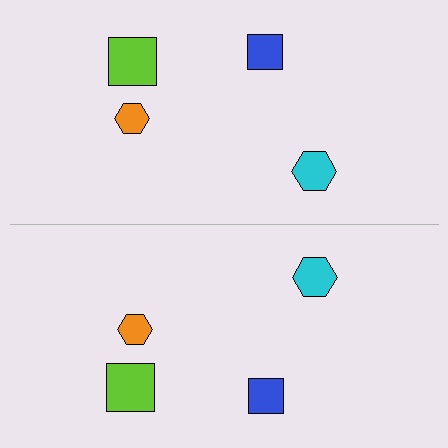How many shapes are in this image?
There are 8 shapes in this image.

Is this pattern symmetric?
Yes, this pattern has bilateral (reflection) symmetry.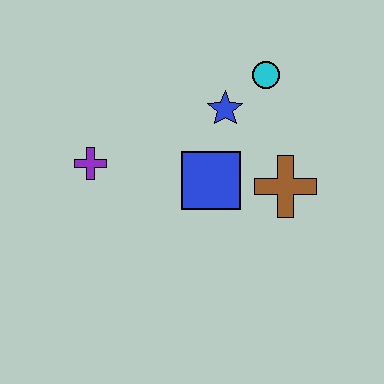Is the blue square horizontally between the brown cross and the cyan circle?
No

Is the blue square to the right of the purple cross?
Yes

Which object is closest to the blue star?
The cyan circle is closest to the blue star.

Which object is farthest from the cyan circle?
The purple cross is farthest from the cyan circle.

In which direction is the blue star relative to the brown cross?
The blue star is above the brown cross.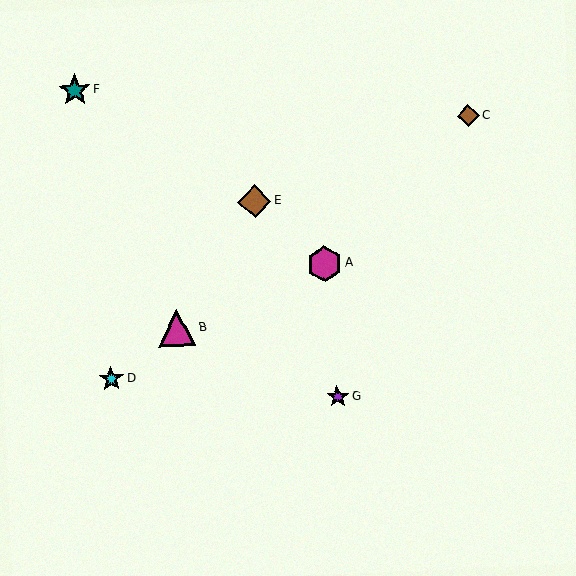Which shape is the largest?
The magenta triangle (labeled B) is the largest.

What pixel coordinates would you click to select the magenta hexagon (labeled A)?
Click at (325, 264) to select the magenta hexagon A.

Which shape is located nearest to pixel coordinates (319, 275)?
The magenta hexagon (labeled A) at (325, 264) is nearest to that location.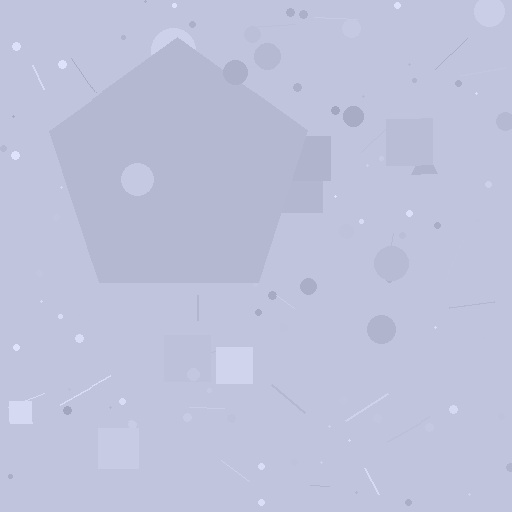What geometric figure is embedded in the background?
A pentagon is embedded in the background.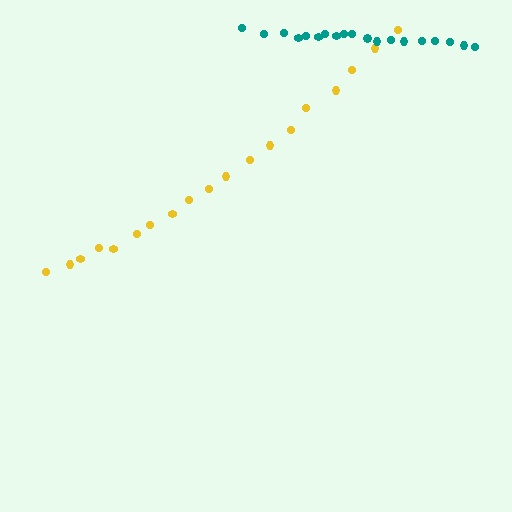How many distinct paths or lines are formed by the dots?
There are 2 distinct paths.